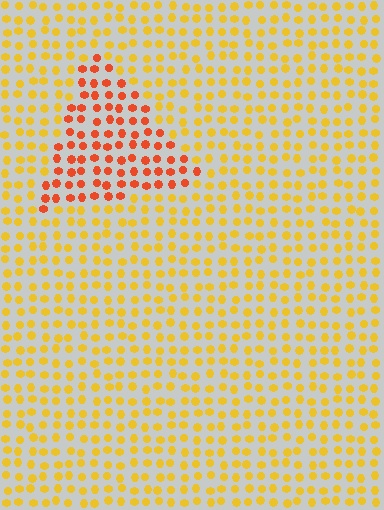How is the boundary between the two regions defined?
The boundary is defined purely by a slight shift in hue (about 37 degrees). Spacing, size, and orientation are identical on both sides.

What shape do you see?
I see a triangle.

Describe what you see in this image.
The image is filled with small yellow elements in a uniform arrangement. A triangle-shaped region is visible where the elements are tinted to a slightly different hue, forming a subtle color boundary.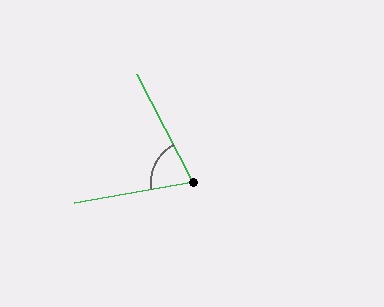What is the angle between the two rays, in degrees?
Approximately 73 degrees.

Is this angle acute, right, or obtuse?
It is acute.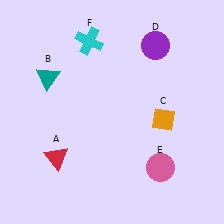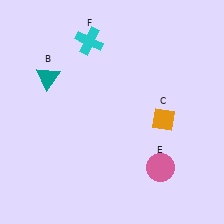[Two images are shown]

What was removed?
The purple circle (D), the red triangle (A) were removed in Image 2.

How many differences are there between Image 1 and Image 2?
There are 2 differences between the two images.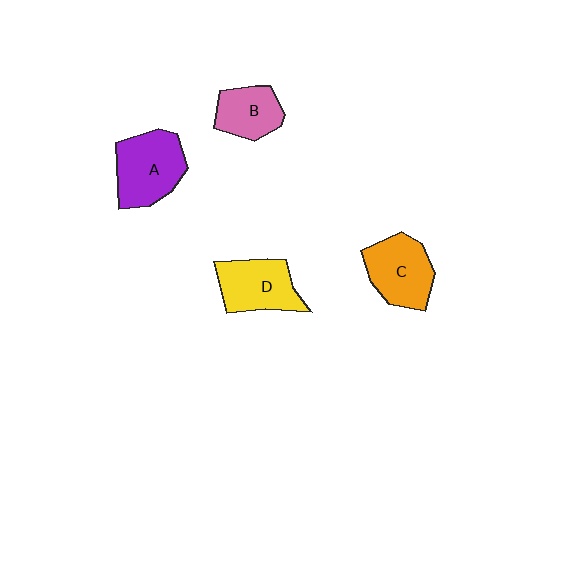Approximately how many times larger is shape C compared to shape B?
Approximately 1.3 times.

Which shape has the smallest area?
Shape B (pink).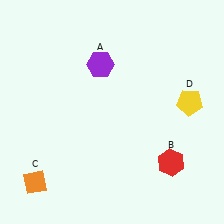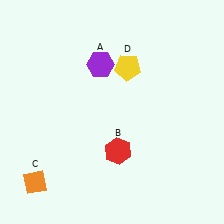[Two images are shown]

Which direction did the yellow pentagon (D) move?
The yellow pentagon (D) moved left.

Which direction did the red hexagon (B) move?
The red hexagon (B) moved left.